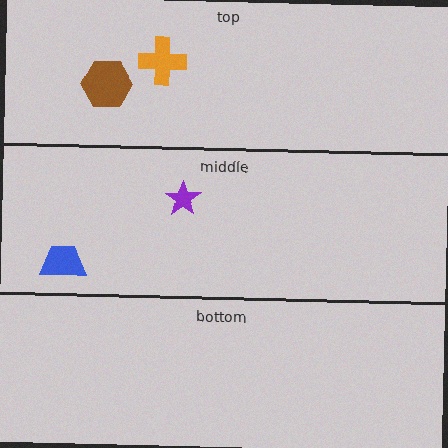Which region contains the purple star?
The middle region.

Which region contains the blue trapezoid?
The middle region.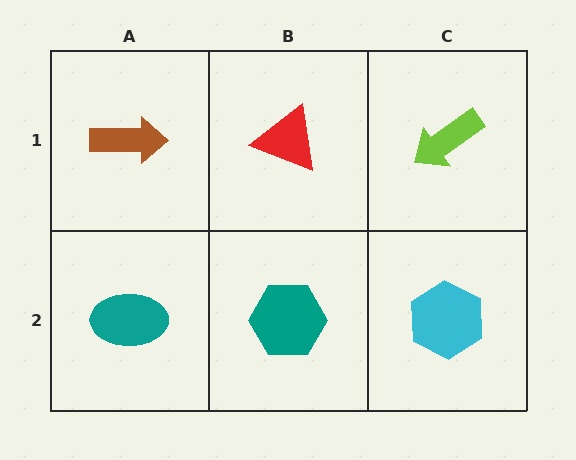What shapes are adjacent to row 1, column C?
A cyan hexagon (row 2, column C), a red triangle (row 1, column B).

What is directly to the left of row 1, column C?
A red triangle.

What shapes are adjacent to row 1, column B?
A teal hexagon (row 2, column B), a brown arrow (row 1, column A), a lime arrow (row 1, column C).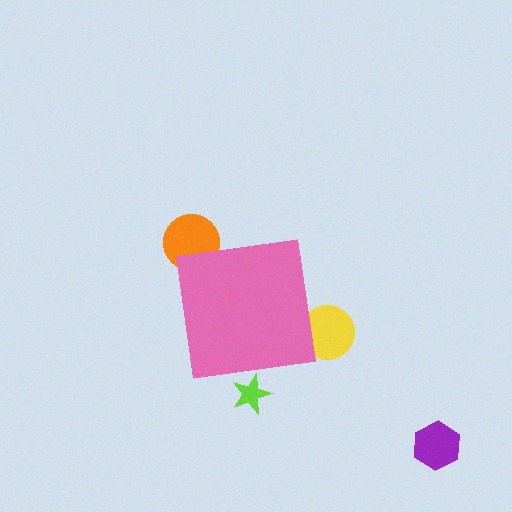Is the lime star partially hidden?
Yes, the lime star is partially hidden behind the pink square.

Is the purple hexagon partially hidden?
No, the purple hexagon is fully visible.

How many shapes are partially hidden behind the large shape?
3 shapes are partially hidden.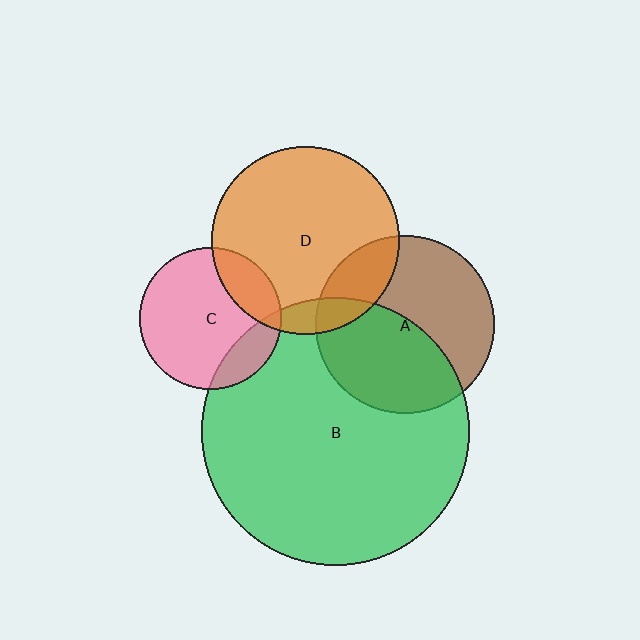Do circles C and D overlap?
Yes.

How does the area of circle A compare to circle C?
Approximately 1.6 times.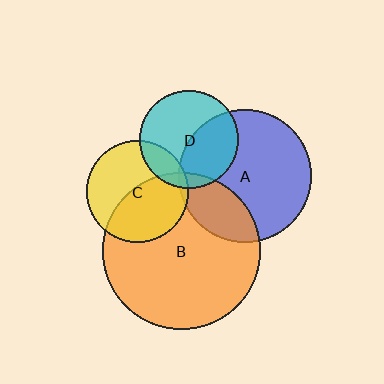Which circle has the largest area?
Circle B (orange).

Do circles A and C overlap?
Yes.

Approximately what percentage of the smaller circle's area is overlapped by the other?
Approximately 5%.